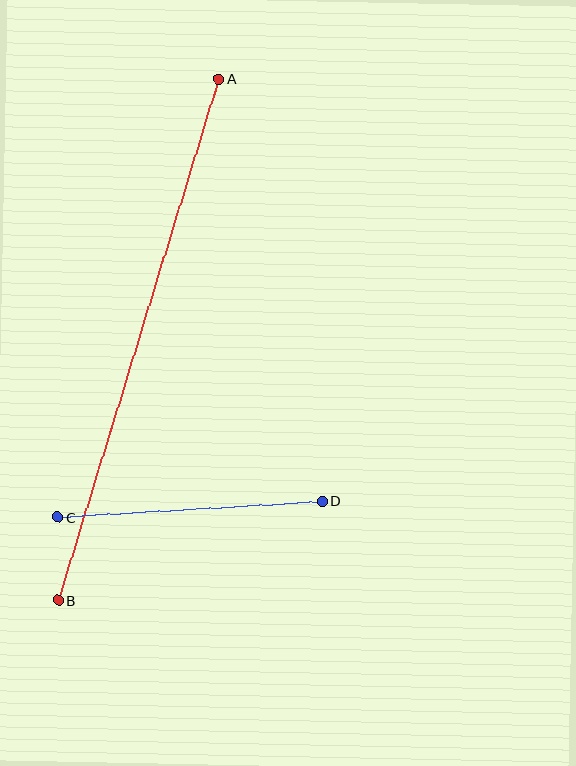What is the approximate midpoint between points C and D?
The midpoint is at approximately (190, 509) pixels.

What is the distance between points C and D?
The distance is approximately 264 pixels.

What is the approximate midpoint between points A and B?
The midpoint is at approximately (138, 339) pixels.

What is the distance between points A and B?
The distance is approximately 545 pixels.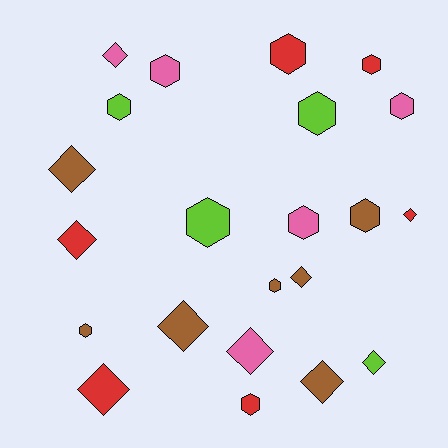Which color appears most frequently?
Brown, with 7 objects.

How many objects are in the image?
There are 22 objects.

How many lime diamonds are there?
There is 1 lime diamond.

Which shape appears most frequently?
Hexagon, with 12 objects.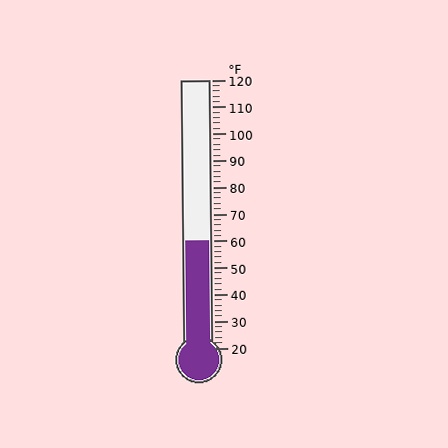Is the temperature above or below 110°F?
The temperature is below 110°F.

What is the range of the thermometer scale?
The thermometer scale ranges from 20°F to 120°F.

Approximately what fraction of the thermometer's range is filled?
The thermometer is filled to approximately 40% of its range.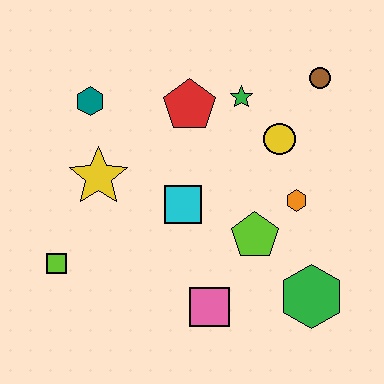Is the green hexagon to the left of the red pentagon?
No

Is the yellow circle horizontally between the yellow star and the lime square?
No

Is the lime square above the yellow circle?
No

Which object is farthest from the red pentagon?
The green hexagon is farthest from the red pentagon.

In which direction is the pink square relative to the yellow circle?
The pink square is below the yellow circle.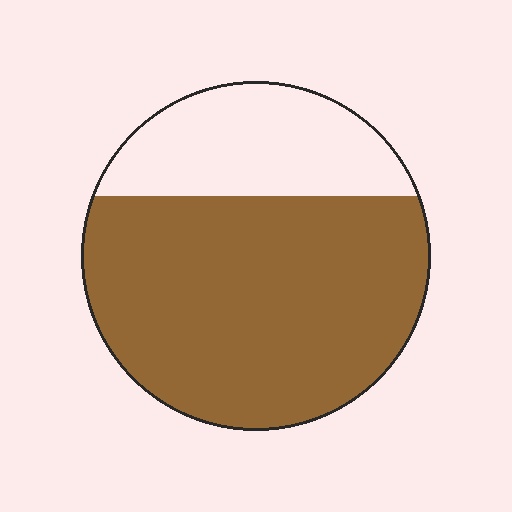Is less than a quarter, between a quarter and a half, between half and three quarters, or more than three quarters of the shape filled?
Between half and three quarters.